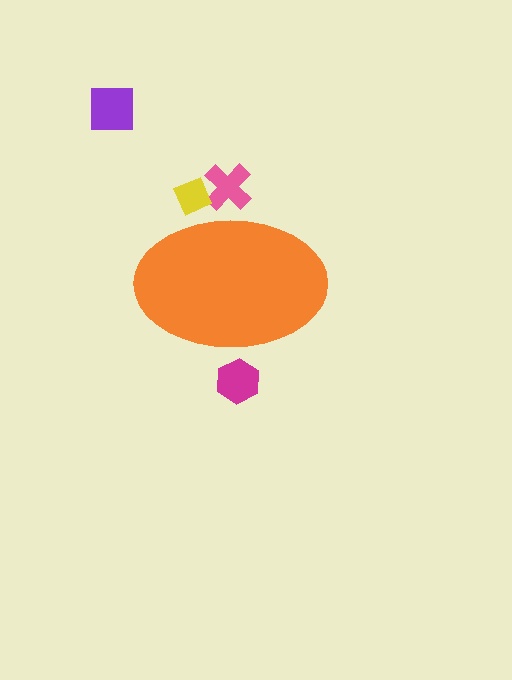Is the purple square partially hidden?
No, the purple square is fully visible.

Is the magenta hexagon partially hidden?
Yes, the magenta hexagon is partially hidden behind the orange ellipse.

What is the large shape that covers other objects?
An orange ellipse.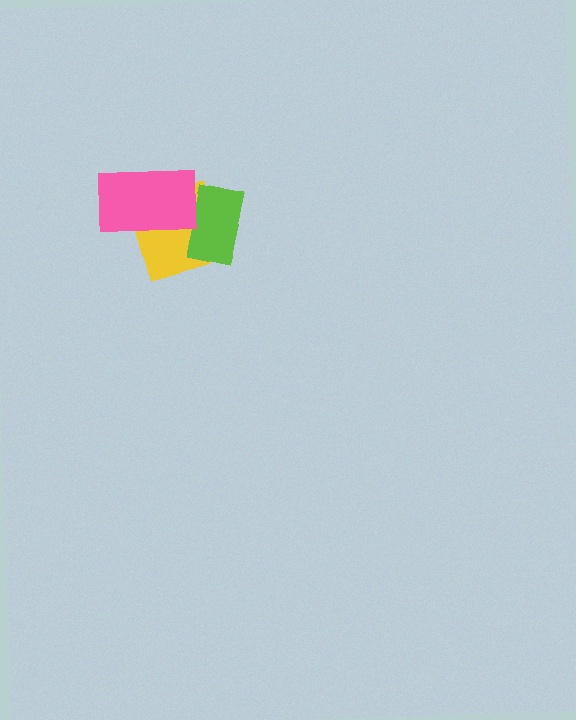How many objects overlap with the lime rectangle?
2 objects overlap with the lime rectangle.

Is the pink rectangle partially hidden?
No, no other shape covers it.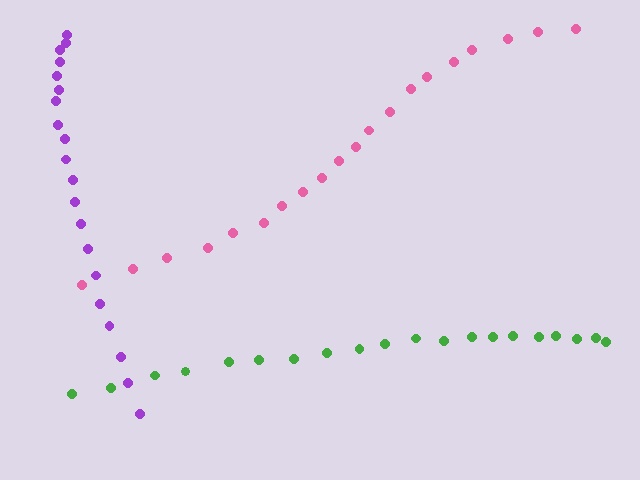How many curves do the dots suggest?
There are 3 distinct paths.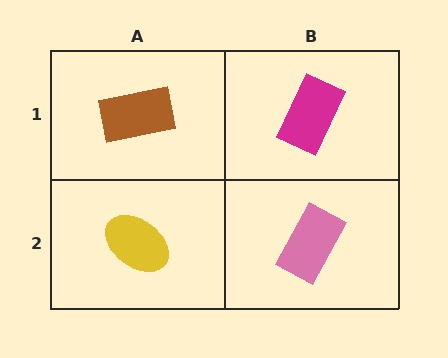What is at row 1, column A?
A brown rectangle.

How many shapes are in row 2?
2 shapes.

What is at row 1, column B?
A magenta rectangle.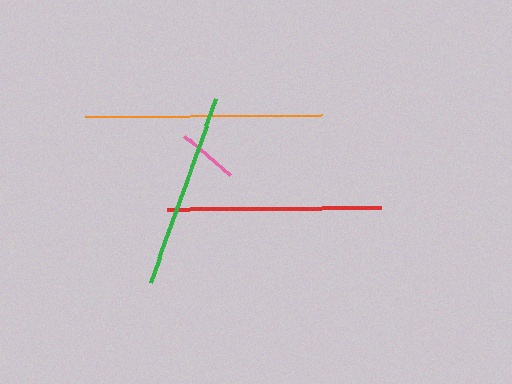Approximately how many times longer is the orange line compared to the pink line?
The orange line is approximately 3.9 times the length of the pink line.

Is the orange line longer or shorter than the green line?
The orange line is longer than the green line.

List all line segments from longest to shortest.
From longest to shortest: orange, red, green, pink.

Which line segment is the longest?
The orange line is the longest at approximately 237 pixels.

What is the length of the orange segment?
The orange segment is approximately 237 pixels long.